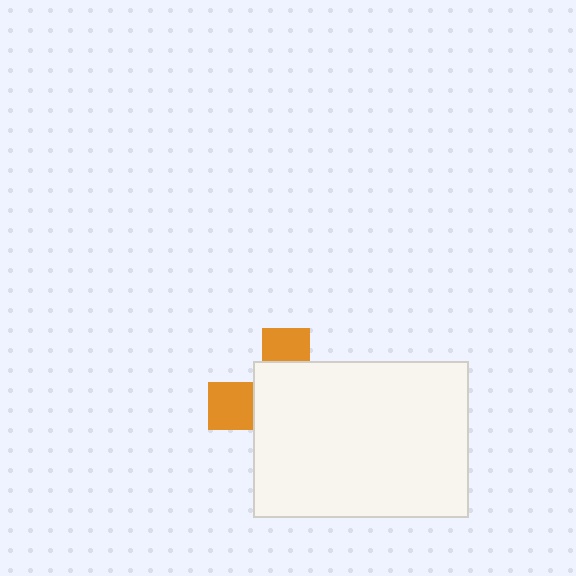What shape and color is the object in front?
The object in front is a white rectangle.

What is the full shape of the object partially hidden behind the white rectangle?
The partially hidden object is an orange cross.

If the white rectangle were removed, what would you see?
You would see the complete orange cross.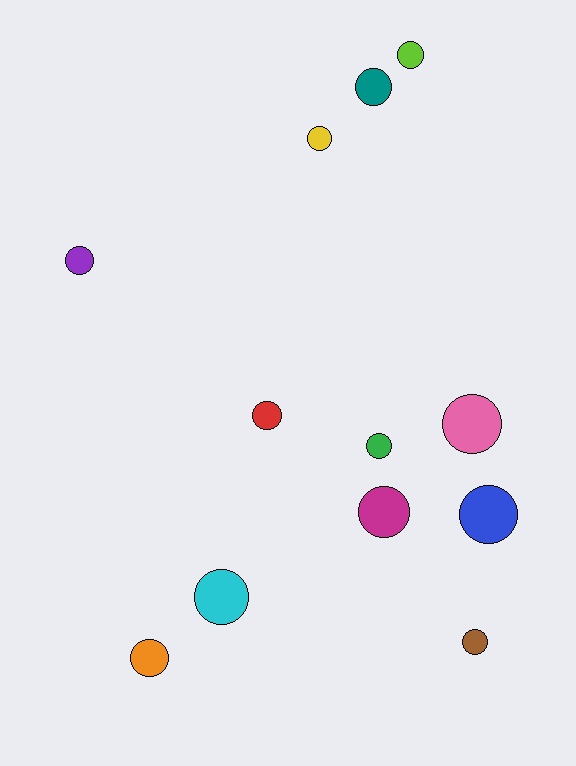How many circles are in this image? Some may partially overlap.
There are 12 circles.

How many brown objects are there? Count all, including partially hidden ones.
There is 1 brown object.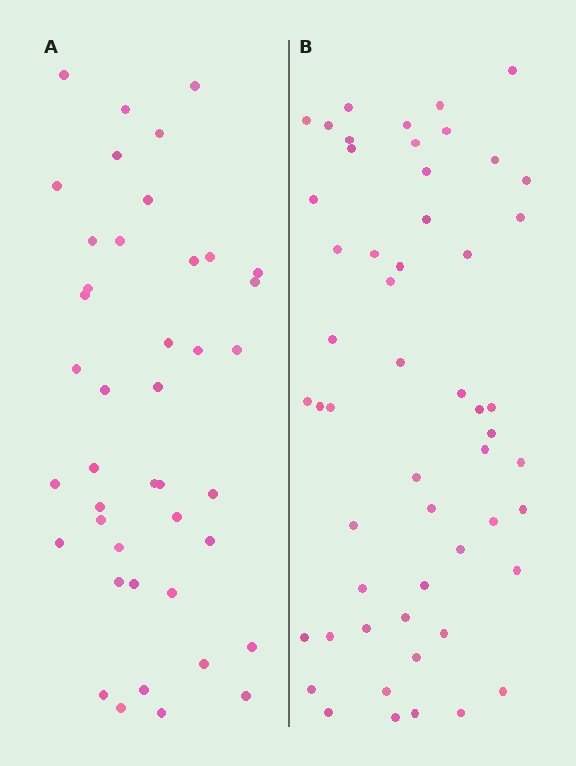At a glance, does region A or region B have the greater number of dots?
Region B (the right region) has more dots.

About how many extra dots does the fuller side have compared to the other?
Region B has roughly 12 or so more dots than region A.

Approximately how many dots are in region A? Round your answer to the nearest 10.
About 40 dots. (The exact count is 42, which rounds to 40.)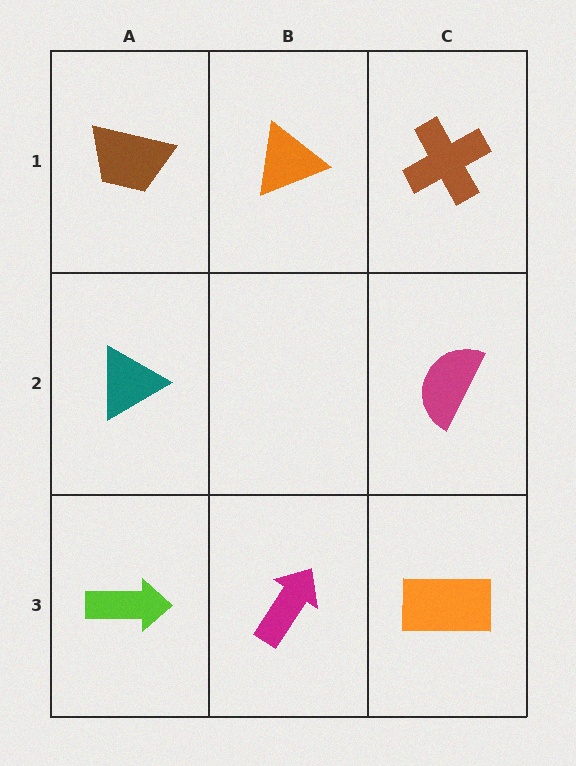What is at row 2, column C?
A magenta semicircle.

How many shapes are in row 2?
2 shapes.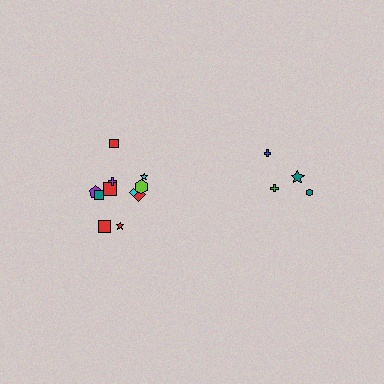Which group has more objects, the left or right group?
The left group.